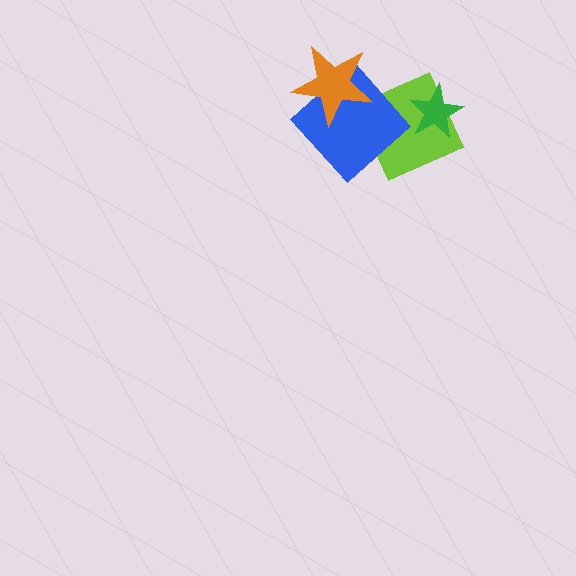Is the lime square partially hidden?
Yes, it is partially covered by another shape.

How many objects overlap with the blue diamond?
2 objects overlap with the blue diamond.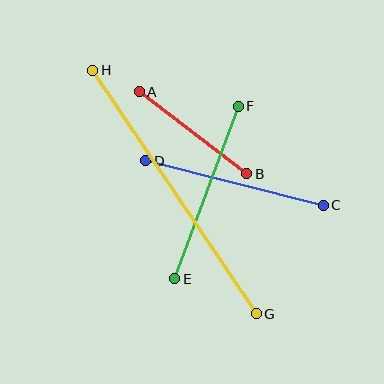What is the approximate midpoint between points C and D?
The midpoint is at approximately (235, 183) pixels.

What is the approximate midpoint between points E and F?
The midpoint is at approximately (206, 193) pixels.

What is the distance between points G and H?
The distance is approximately 293 pixels.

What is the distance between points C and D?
The distance is approximately 183 pixels.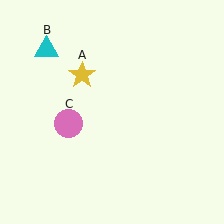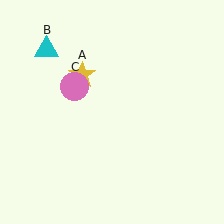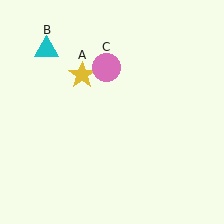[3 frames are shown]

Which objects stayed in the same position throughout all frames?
Yellow star (object A) and cyan triangle (object B) remained stationary.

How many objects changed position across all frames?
1 object changed position: pink circle (object C).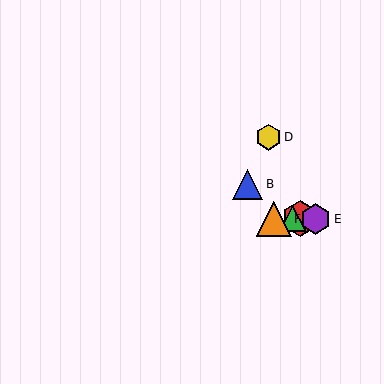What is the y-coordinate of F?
Object F is at y≈219.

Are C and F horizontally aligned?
Yes, both are at y≈219.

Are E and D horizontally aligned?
No, E is at y≈219 and D is at y≈137.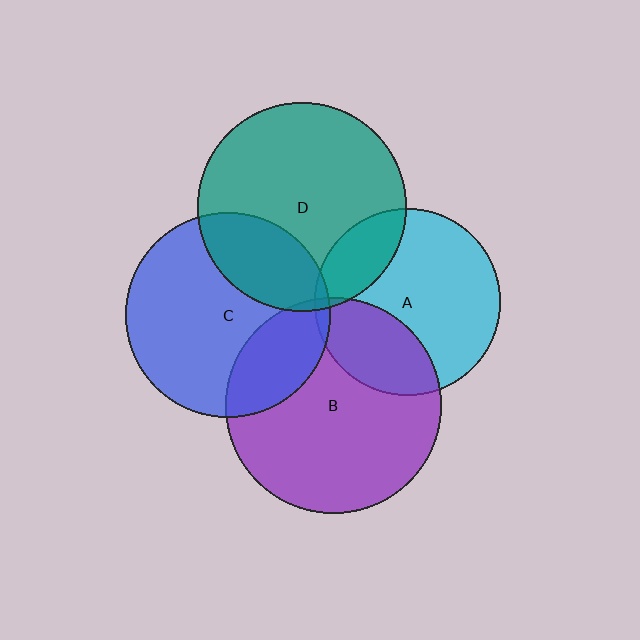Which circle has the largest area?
Circle B (purple).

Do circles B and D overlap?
Yes.